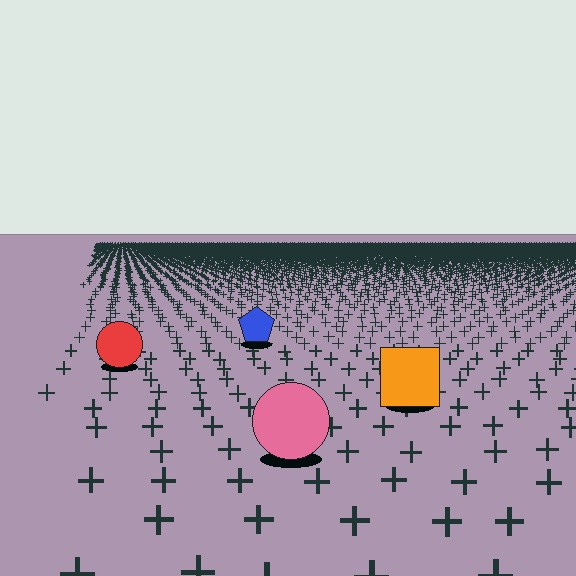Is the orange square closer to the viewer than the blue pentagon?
Yes. The orange square is closer — you can tell from the texture gradient: the ground texture is coarser near it.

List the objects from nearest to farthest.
From nearest to farthest: the pink circle, the orange square, the red circle, the blue pentagon.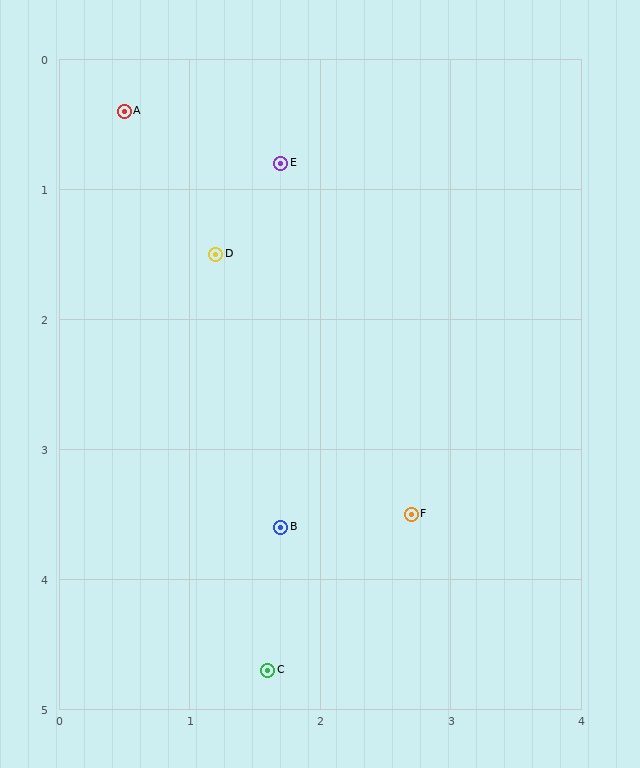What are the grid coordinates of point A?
Point A is at approximately (0.5, 0.4).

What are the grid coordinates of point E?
Point E is at approximately (1.7, 0.8).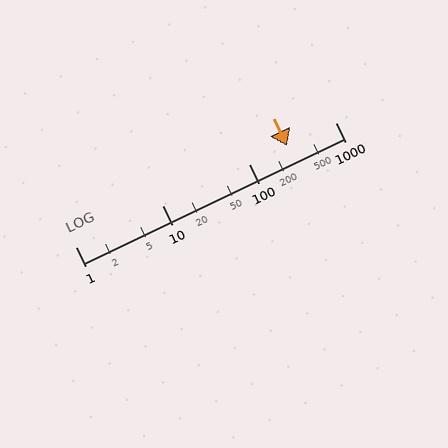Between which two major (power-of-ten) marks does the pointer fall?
The pointer is between 100 and 1000.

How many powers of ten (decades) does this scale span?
The scale spans 3 decades, from 1 to 1000.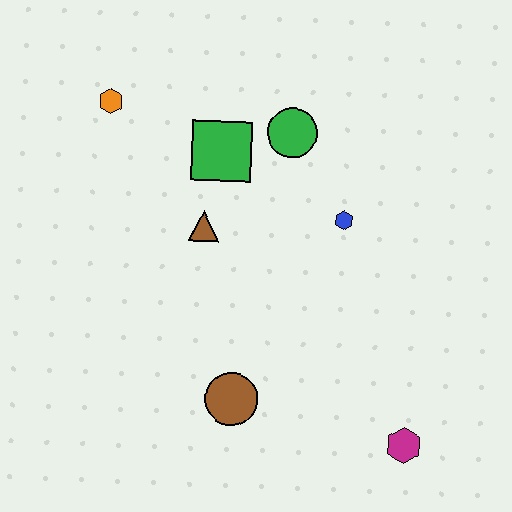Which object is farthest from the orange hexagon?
The magenta hexagon is farthest from the orange hexagon.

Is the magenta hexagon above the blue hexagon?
No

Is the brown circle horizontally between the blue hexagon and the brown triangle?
Yes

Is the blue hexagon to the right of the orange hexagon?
Yes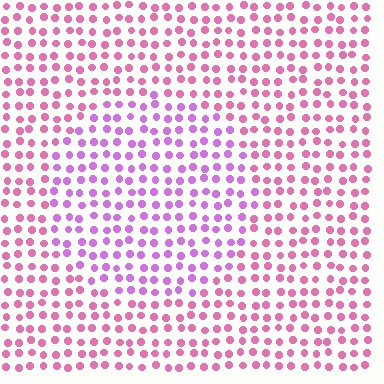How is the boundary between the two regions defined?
The boundary is defined purely by a slight shift in hue (about 35 degrees). Spacing, size, and orientation are identical on both sides.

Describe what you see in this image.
The image is filled with small pink elements in a uniform arrangement. A circle-shaped region is visible where the elements are tinted to a slightly different hue, forming a subtle color boundary.